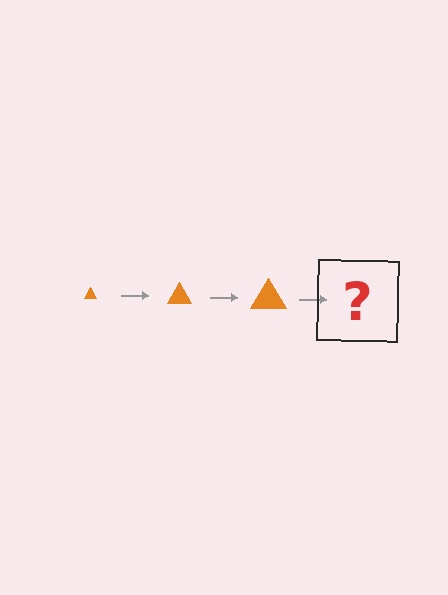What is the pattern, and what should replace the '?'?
The pattern is that the triangle gets progressively larger each step. The '?' should be an orange triangle, larger than the previous one.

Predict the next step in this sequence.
The next step is an orange triangle, larger than the previous one.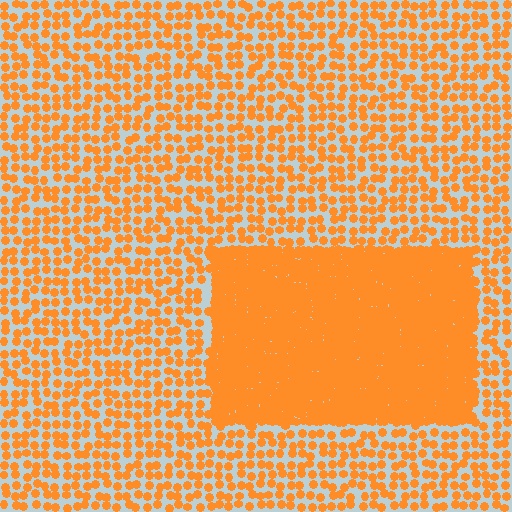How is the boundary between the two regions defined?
The boundary is defined by a change in element density (approximately 3.0x ratio). All elements are the same color, size, and shape.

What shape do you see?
I see a rectangle.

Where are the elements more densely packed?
The elements are more densely packed inside the rectangle boundary.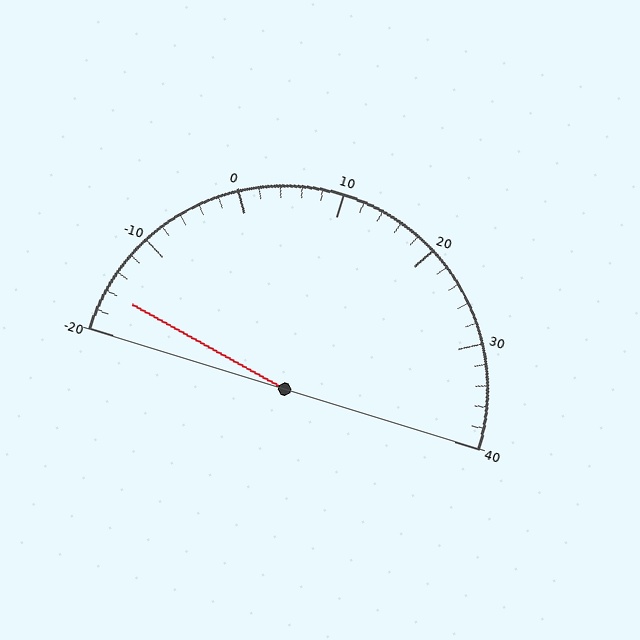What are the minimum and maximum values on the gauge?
The gauge ranges from -20 to 40.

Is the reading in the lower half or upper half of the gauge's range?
The reading is in the lower half of the range (-20 to 40).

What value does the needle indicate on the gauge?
The needle indicates approximately -16.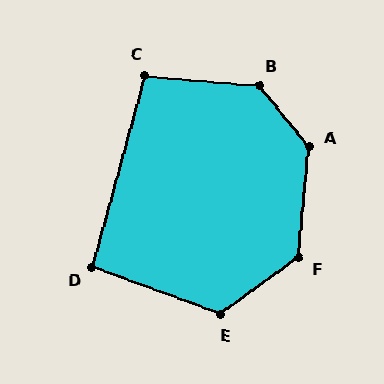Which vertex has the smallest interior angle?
D, at approximately 94 degrees.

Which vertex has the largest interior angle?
A, at approximately 135 degrees.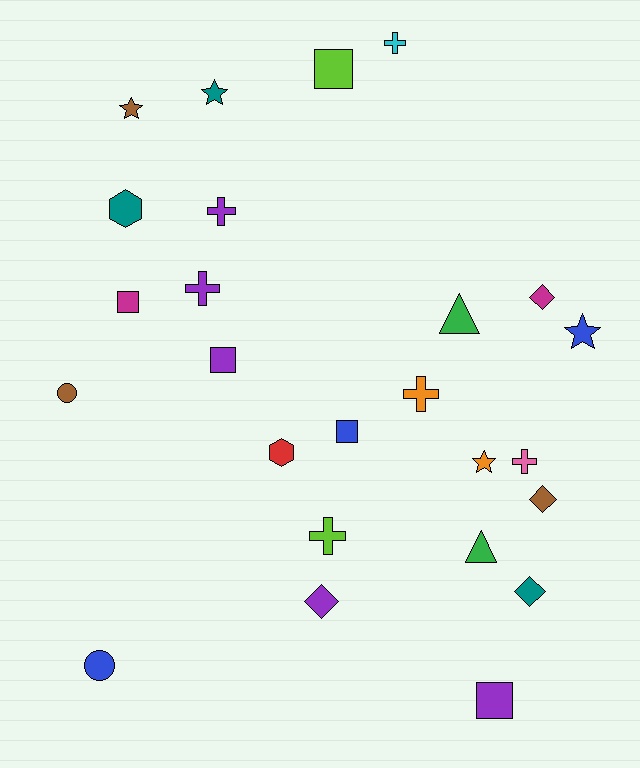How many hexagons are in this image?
There are 2 hexagons.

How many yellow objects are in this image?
There are no yellow objects.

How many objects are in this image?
There are 25 objects.